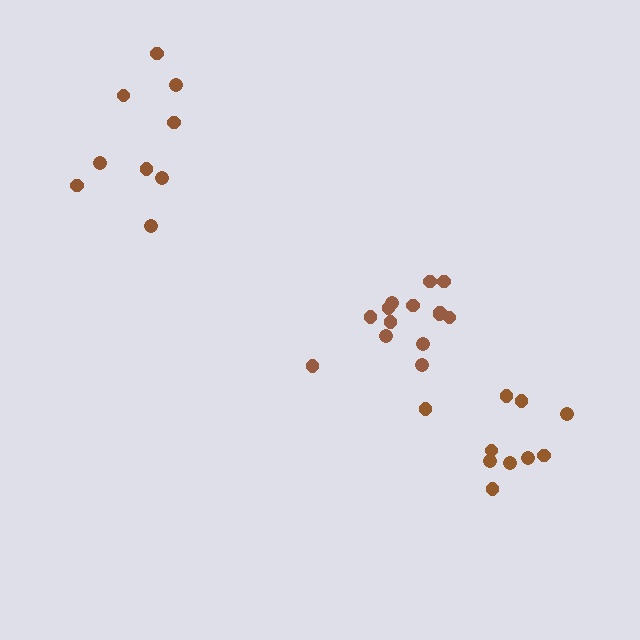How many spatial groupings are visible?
There are 3 spatial groupings.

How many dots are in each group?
Group 1: 14 dots, Group 2: 9 dots, Group 3: 10 dots (33 total).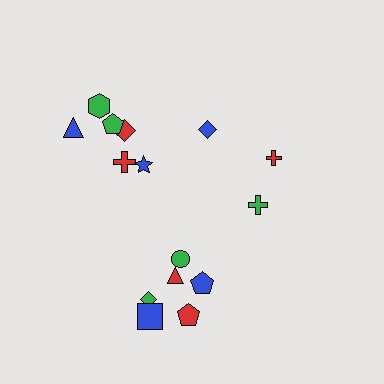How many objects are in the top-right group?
There are 3 objects.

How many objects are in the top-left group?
There are 6 objects.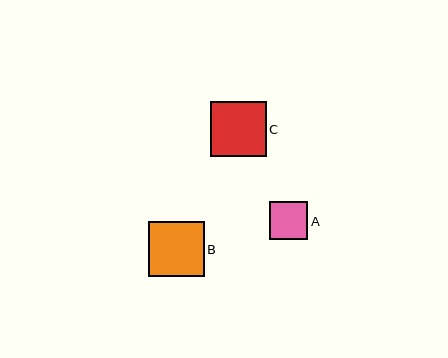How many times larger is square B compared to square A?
Square B is approximately 1.4 times the size of square A.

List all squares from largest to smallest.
From largest to smallest: C, B, A.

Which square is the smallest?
Square A is the smallest with a size of approximately 39 pixels.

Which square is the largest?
Square C is the largest with a size of approximately 56 pixels.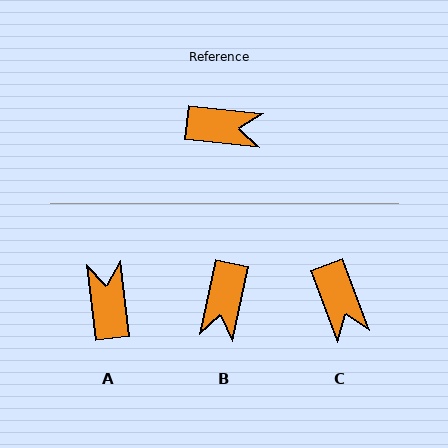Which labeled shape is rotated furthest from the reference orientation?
A, about 103 degrees away.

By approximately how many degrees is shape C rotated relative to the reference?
Approximately 63 degrees clockwise.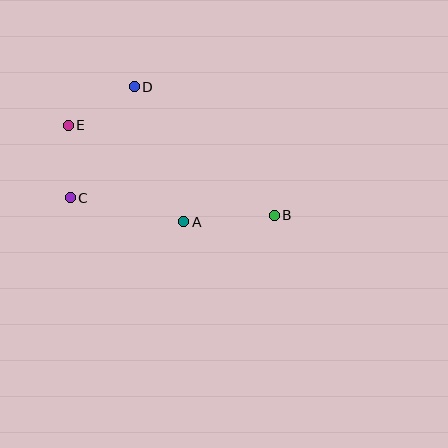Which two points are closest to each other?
Points C and E are closest to each other.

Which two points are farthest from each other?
Points B and E are farthest from each other.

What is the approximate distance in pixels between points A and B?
The distance between A and B is approximately 91 pixels.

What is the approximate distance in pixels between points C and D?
The distance between C and D is approximately 128 pixels.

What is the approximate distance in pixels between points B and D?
The distance between B and D is approximately 190 pixels.